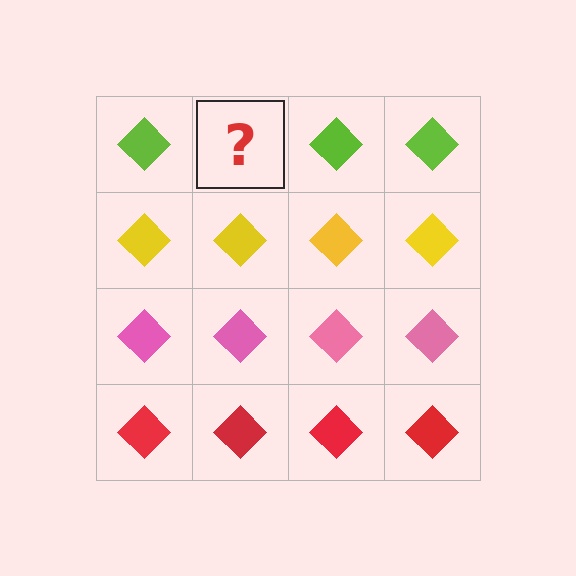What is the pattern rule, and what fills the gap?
The rule is that each row has a consistent color. The gap should be filled with a lime diamond.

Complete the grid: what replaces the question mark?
The question mark should be replaced with a lime diamond.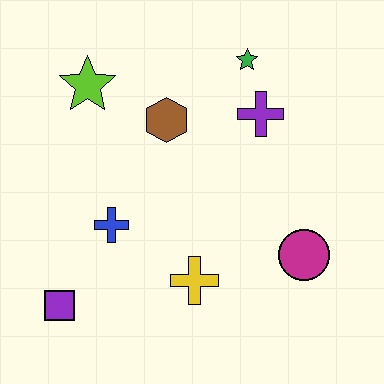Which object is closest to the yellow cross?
The blue cross is closest to the yellow cross.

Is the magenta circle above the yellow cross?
Yes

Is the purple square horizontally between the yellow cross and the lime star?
No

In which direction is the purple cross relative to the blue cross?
The purple cross is to the right of the blue cross.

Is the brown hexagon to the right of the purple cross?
No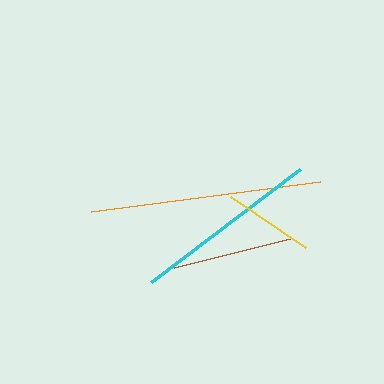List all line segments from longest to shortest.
From longest to shortest: orange, cyan, brown, yellow.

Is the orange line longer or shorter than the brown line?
The orange line is longer than the brown line.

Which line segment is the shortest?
The yellow line is the shortest at approximately 91 pixels.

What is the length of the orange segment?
The orange segment is approximately 231 pixels long.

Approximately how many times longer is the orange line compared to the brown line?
The orange line is approximately 1.9 times the length of the brown line.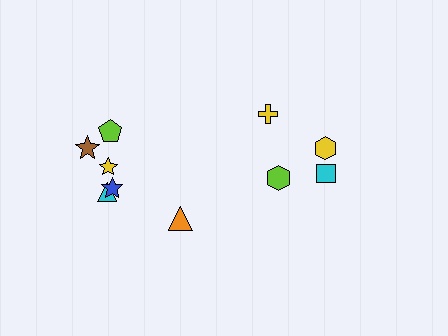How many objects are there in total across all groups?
There are 10 objects.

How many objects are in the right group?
There are 4 objects.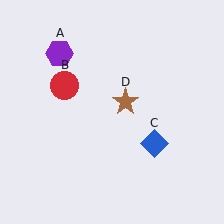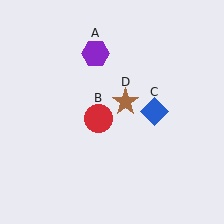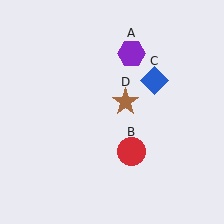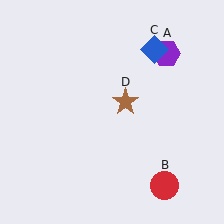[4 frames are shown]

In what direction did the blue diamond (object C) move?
The blue diamond (object C) moved up.